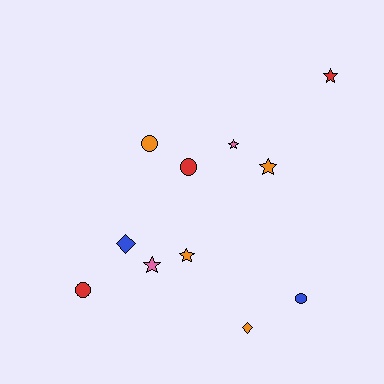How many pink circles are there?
There are no pink circles.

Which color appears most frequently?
Orange, with 4 objects.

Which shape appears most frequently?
Star, with 5 objects.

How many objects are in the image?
There are 11 objects.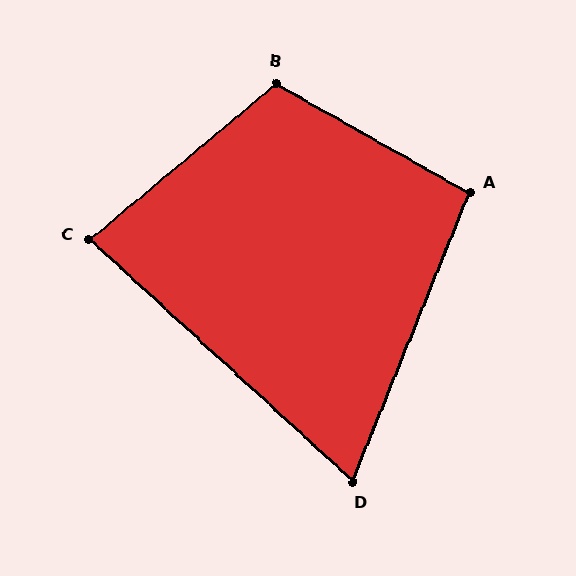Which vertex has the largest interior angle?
B, at approximately 111 degrees.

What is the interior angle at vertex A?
Approximately 98 degrees (obtuse).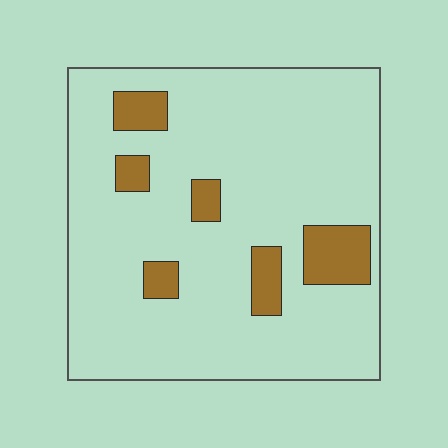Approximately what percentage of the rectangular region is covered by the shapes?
Approximately 15%.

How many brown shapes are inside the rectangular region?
6.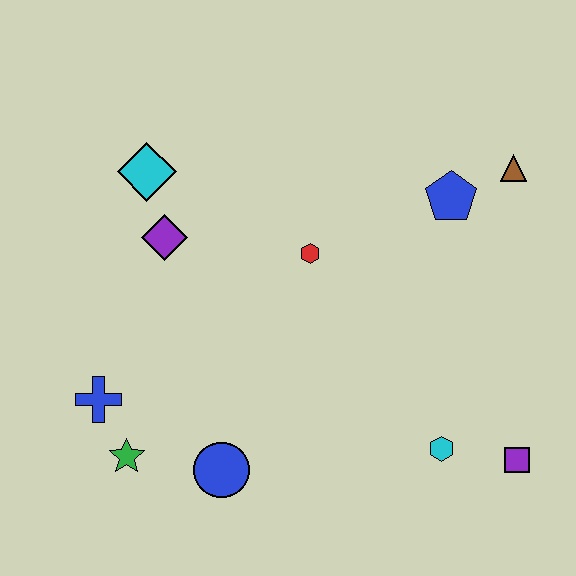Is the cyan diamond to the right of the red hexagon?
No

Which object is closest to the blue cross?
The green star is closest to the blue cross.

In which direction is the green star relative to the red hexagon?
The green star is below the red hexagon.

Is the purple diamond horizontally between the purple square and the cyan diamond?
Yes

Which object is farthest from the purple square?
The cyan diamond is farthest from the purple square.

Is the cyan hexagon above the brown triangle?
No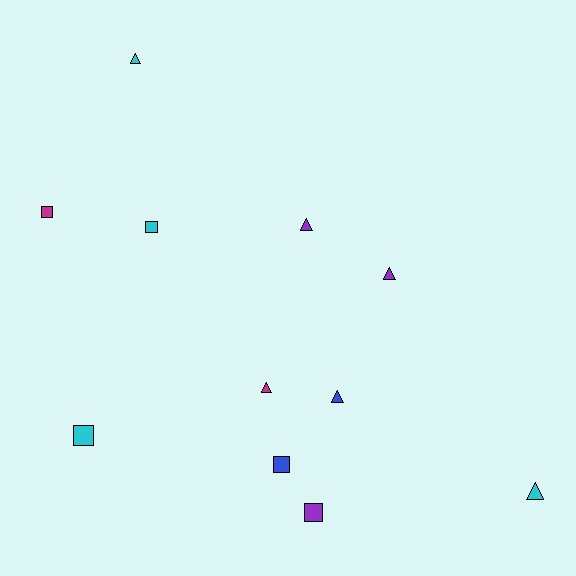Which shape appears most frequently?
Triangle, with 6 objects.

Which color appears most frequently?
Cyan, with 4 objects.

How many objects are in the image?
There are 11 objects.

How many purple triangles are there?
There are 2 purple triangles.